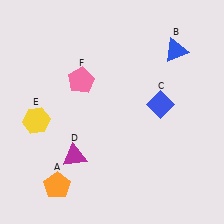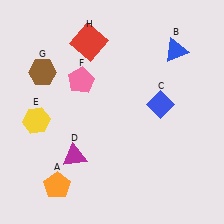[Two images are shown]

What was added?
A brown hexagon (G), a red square (H) were added in Image 2.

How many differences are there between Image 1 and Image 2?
There are 2 differences between the two images.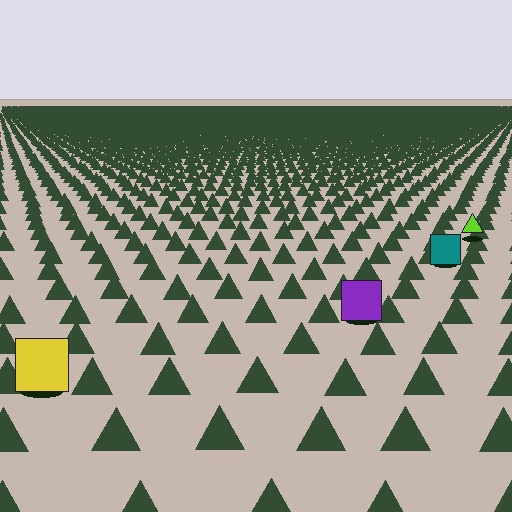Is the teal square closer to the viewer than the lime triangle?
Yes. The teal square is closer — you can tell from the texture gradient: the ground texture is coarser near it.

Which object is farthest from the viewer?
The lime triangle is farthest from the viewer. It appears smaller and the ground texture around it is denser.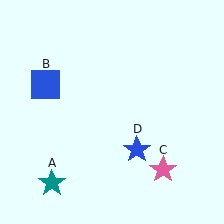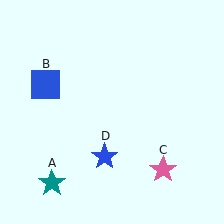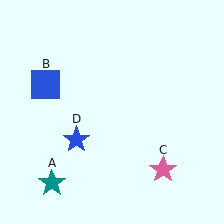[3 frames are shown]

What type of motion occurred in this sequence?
The blue star (object D) rotated clockwise around the center of the scene.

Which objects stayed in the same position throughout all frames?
Teal star (object A) and blue square (object B) and pink star (object C) remained stationary.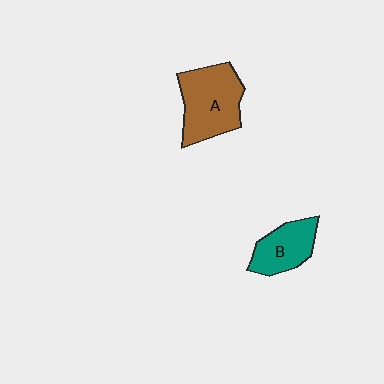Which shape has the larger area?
Shape A (brown).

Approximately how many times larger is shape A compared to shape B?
Approximately 1.6 times.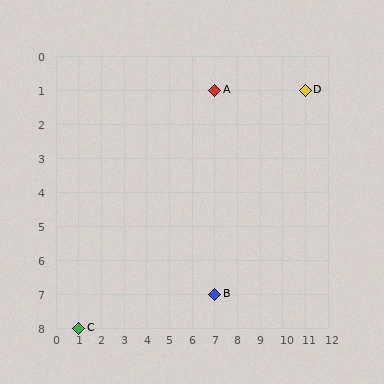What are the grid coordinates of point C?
Point C is at grid coordinates (1, 8).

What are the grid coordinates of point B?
Point B is at grid coordinates (7, 7).